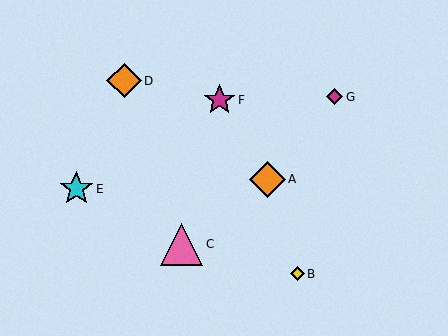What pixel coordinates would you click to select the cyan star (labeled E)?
Click at (76, 189) to select the cyan star E.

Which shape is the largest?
The pink triangle (labeled C) is the largest.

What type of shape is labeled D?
Shape D is an orange diamond.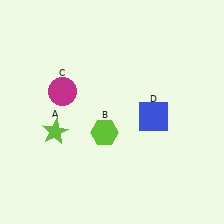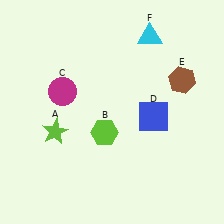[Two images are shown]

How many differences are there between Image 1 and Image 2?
There are 2 differences between the two images.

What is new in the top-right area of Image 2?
A cyan triangle (F) was added in the top-right area of Image 2.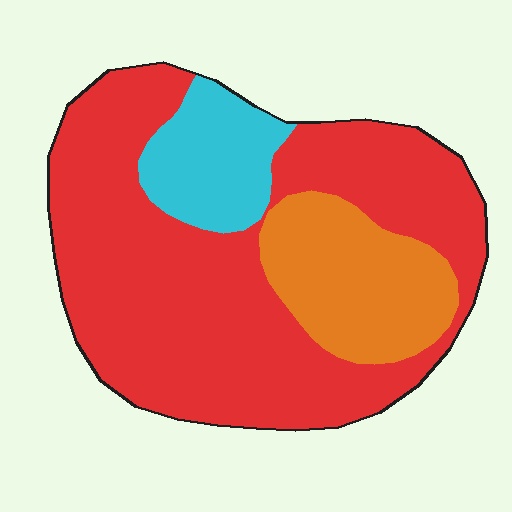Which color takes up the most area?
Red, at roughly 70%.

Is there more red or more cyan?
Red.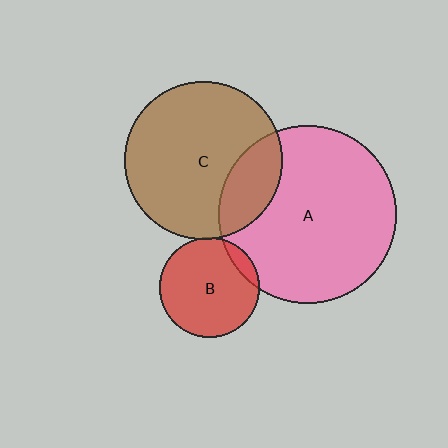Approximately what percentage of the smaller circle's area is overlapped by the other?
Approximately 20%.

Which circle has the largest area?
Circle A (pink).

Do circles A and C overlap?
Yes.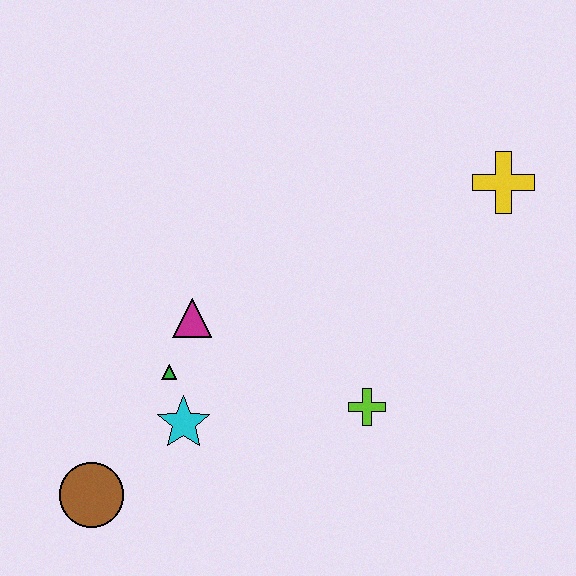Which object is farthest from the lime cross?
The brown circle is farthest from the lime cross.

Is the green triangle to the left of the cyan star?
Yes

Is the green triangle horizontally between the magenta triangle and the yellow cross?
No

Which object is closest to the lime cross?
The cyan star is closest to the lime cross.